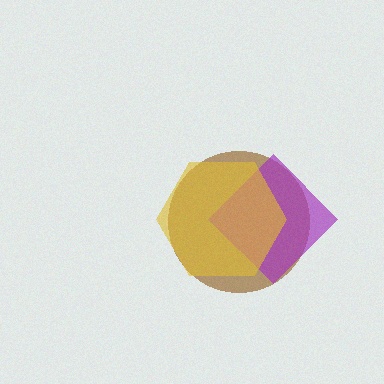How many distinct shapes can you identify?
There are 3 distinct shapes: a brown circle, a purple diamond, a yellow hexagon.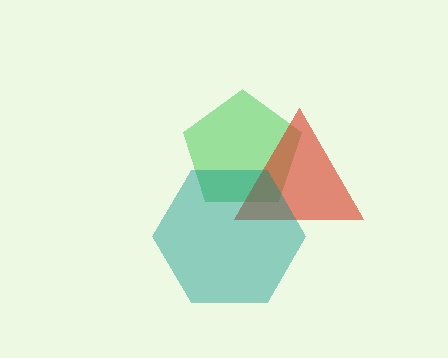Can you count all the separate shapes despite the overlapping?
Yes, there are 3 separate shapes.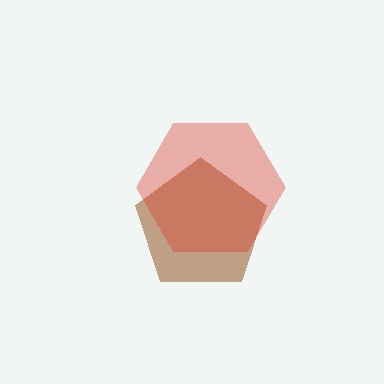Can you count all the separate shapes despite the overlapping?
Yes, there are 2 separate shapes.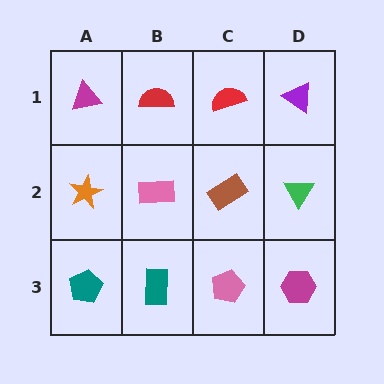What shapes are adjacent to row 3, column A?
An orange star (row 2, column A), a teal rectangle (row 3, column B).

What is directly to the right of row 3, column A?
A teal rectangle.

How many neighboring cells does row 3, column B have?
3.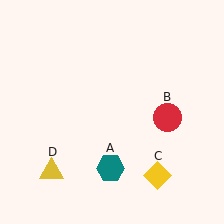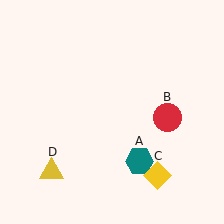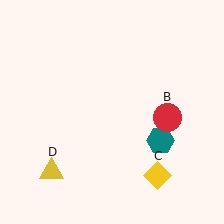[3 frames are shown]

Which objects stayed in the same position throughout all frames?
Red circle (object B) and yellow diamond (object C) and yellow triangle (object D) remained stationary.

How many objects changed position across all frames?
1 object changed position: teal hexagon (object A).